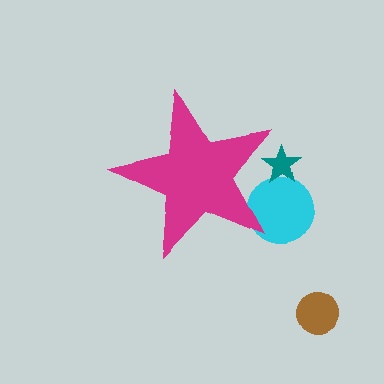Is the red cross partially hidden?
Yes, the red cross is partially hidden behind the magenta star.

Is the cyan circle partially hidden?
Yes, the cyan circle is partially hidden behind the magenta star.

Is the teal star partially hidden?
Yes, the teal star is partially hidden behind the magenta star.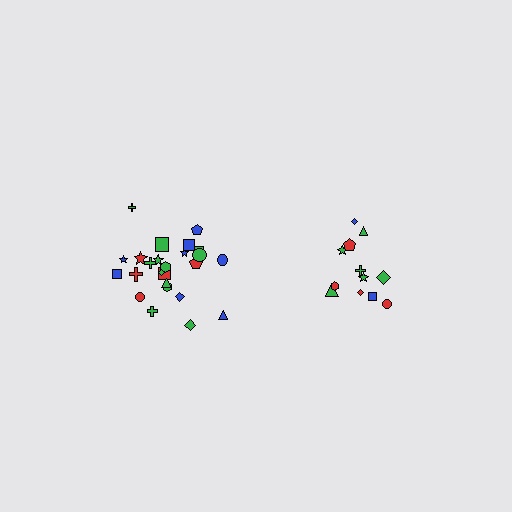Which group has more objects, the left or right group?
The left group.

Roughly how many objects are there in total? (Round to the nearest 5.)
Roughly 35 objects in total.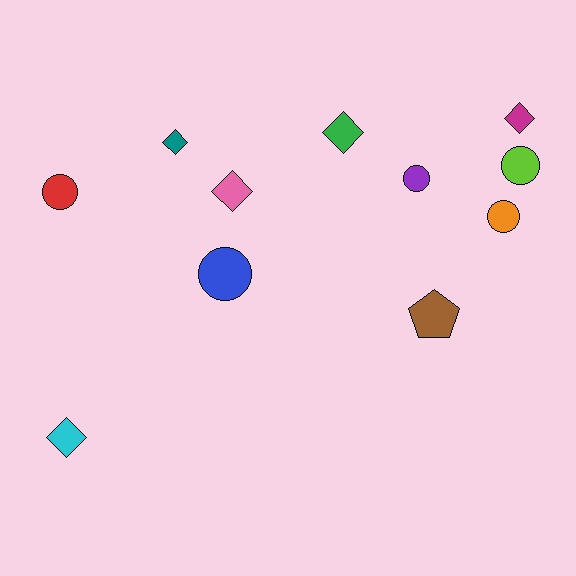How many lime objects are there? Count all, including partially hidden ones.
There is 1 lime object.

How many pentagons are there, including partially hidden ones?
There is 1 pentagon.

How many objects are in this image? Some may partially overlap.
There are 11 objects.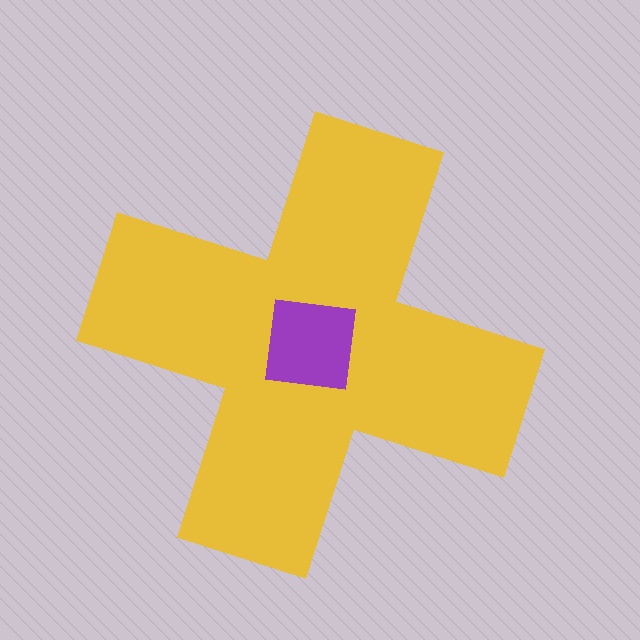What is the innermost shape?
The purple square.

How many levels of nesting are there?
2.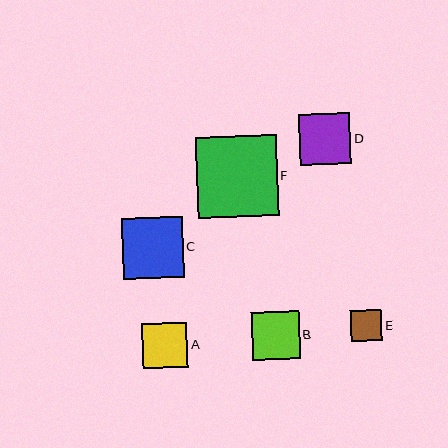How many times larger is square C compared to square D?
Square C is approximately 1.2 times the size of square D.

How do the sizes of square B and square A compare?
Square B and square A are approximately the same size.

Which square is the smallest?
Square E is the smallest with a size of approximately 31 pixels.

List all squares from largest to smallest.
From largest to smallest: F, C, D, B, A, E.